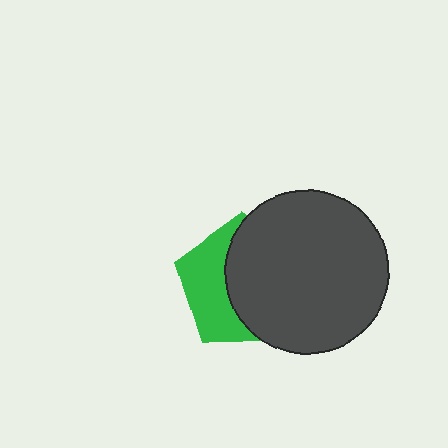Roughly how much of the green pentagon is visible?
A small part of it is visible (roughly 41%).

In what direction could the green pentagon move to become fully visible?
The green pentagon could move left. That would shift it out from behind the dark gray circle entirely.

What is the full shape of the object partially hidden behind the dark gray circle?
The partially hidden object is a green pentagon.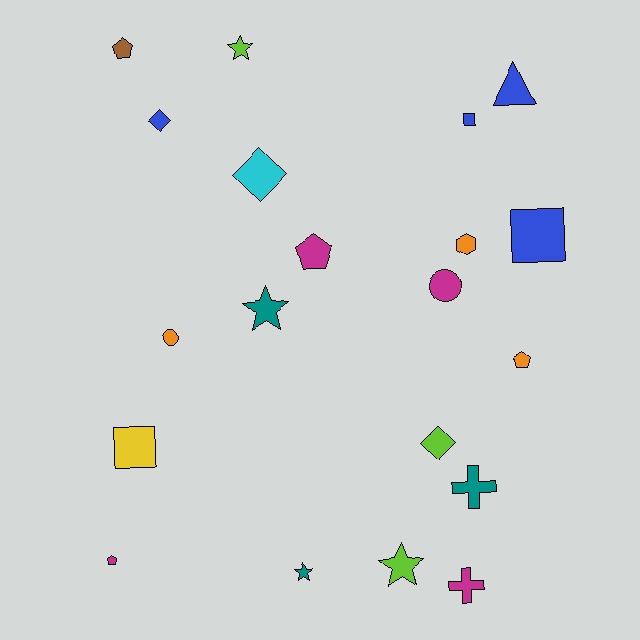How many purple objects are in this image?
There are no purple objects.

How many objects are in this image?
There are 20 objects.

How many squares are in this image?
There are 3 squares.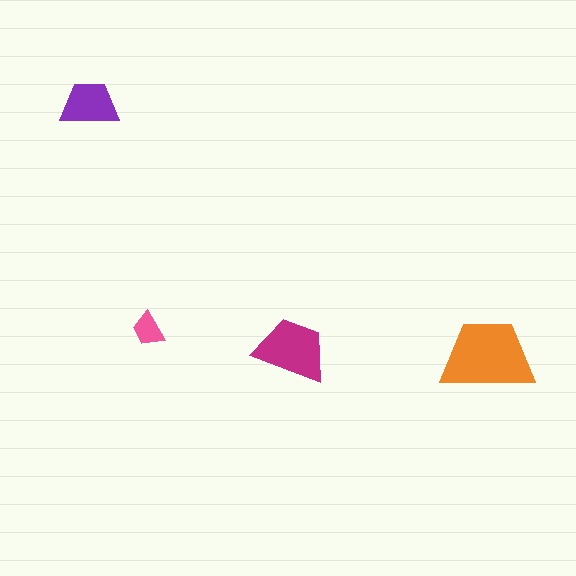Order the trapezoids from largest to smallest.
the orange one, the magenta one, the purple one, the pink one.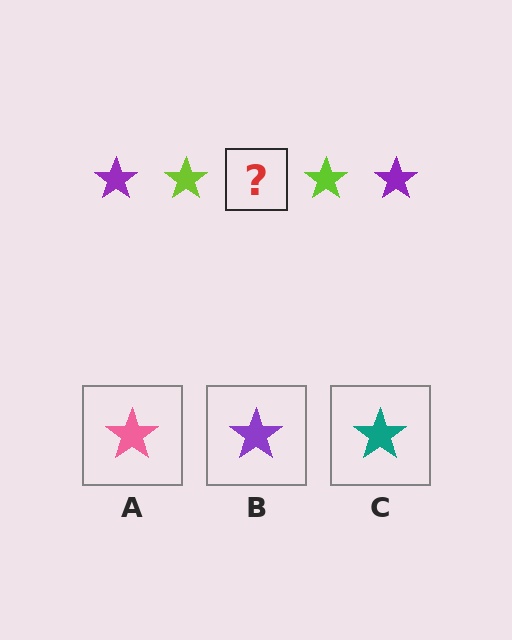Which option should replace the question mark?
Option B.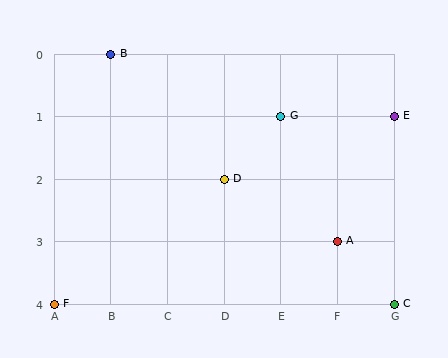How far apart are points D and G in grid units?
Points D and G are 1 column and 1 row apart (about 1.4 grid units diagonally).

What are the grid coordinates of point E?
Point E is at grid coordinates (G, 1).